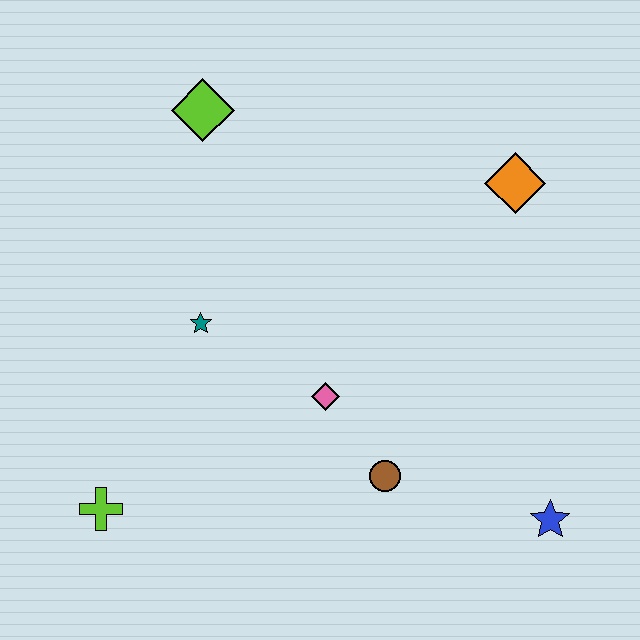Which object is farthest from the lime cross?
The orange diamond is farthest from the lime cross.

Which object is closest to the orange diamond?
The pink diamond is closest to the orange diamond.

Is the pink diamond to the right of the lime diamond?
Yes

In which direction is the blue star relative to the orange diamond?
The blue star is below the orange diamond.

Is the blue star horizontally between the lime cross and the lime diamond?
No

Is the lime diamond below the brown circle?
No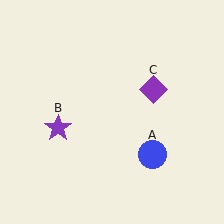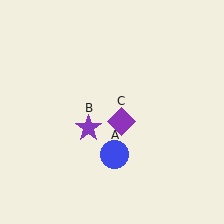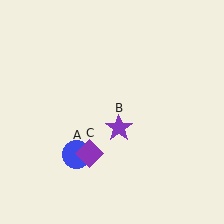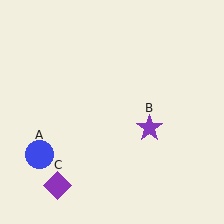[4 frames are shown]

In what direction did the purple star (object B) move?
The purple star (object B) moved right.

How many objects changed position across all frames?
3 objects changed position: blue circle (object A), purple star (object B), purple diamond (object C).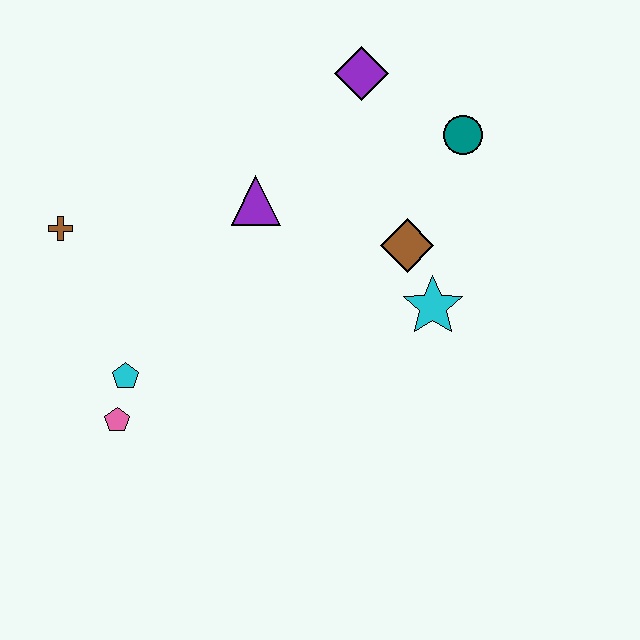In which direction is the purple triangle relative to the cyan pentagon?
The purple triangle is above the cyan pentagon.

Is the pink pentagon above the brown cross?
No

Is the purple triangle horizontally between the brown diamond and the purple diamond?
No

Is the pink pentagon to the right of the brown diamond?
No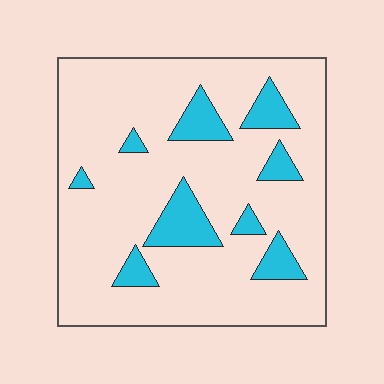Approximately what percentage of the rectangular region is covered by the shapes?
Approximately 15%.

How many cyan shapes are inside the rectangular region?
9.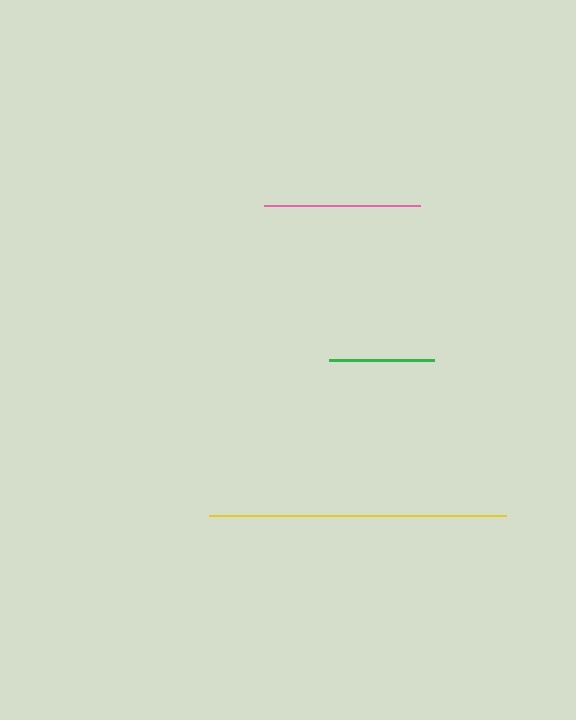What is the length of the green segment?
The green segment is approximately 104 pixels long.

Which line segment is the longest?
The yellow line is the longest at approximately 296 pixels.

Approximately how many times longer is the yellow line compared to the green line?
The yellow line is approximately 2.8 times the length of the green line.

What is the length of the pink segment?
The pink segment is approximately 156 pixels long.